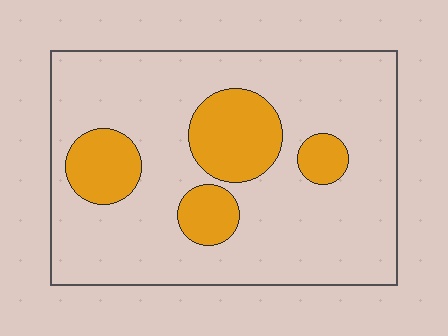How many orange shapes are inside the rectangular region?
4.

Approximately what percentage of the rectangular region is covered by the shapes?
Approximately 20%.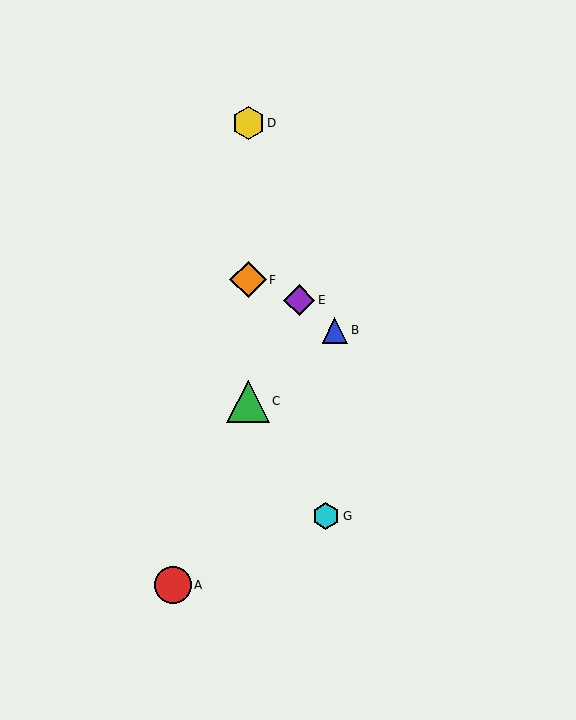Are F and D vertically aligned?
Yes, both are at x≈248.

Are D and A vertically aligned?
No, D is at x≈248 and A is at x≈173.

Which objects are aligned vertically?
Objects C, D, F are aligned vertically.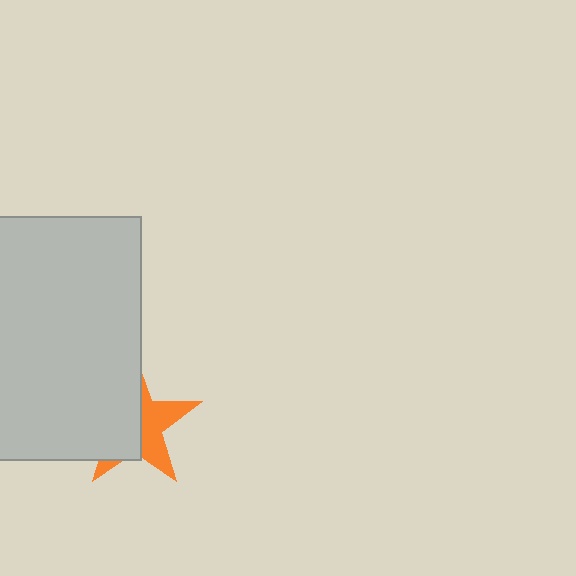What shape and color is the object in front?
The object in front is a light gray rectangle.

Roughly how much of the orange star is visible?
A small part of it is visible (roughly 43%).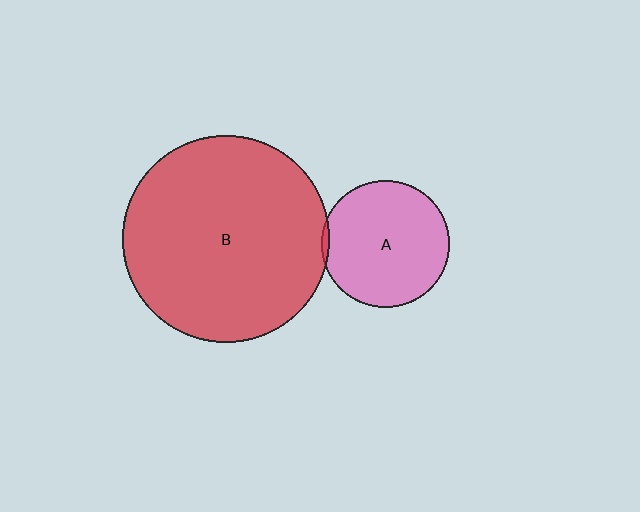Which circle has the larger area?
Circle B (red).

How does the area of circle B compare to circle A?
Approximately 2.6 times.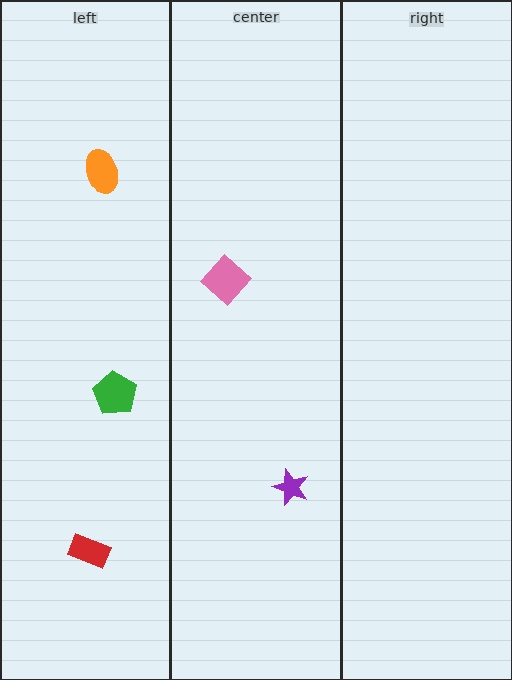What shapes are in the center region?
The purple star, the pink diamond.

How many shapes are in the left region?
3.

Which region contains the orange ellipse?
The left region.